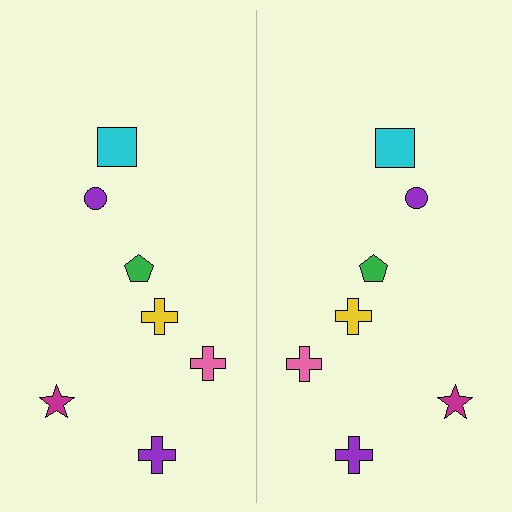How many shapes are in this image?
There are 14 shapes in this image.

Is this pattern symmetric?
Yes, this pattern has bilateral (reflection) symmetry.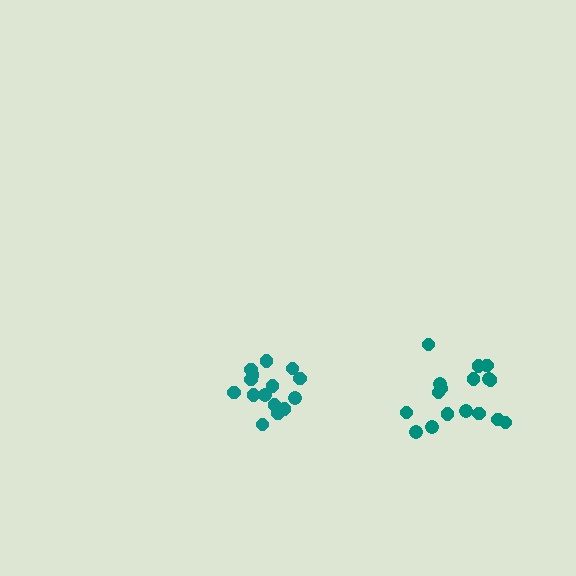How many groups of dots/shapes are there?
There are 2 groups.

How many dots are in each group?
Group 1: 15 dots, Group 2: 17 dots (32 total).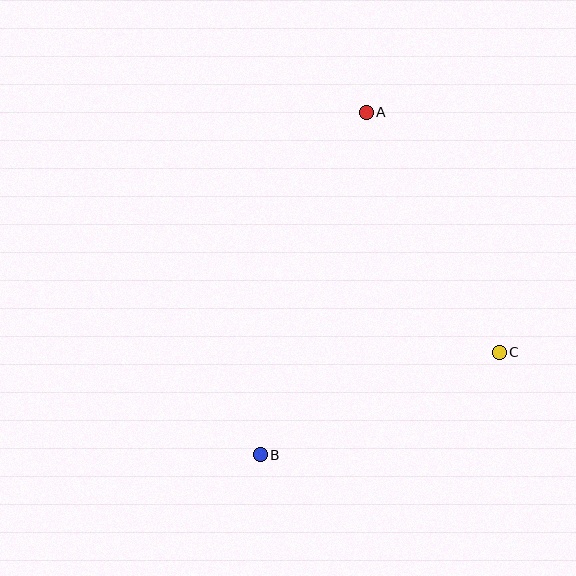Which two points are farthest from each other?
Points A and B are farthest from each other.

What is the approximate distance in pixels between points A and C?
The distance between A and C is approximately 274 pixels.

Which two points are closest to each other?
Points B and C are closest to each other.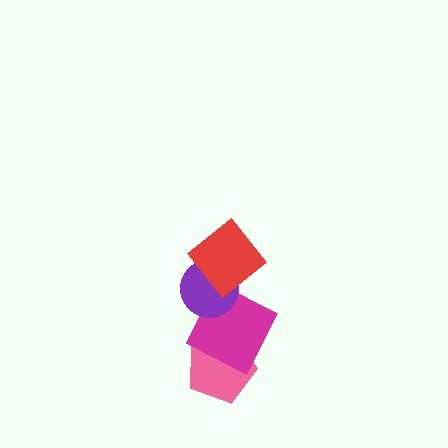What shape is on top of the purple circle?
The red diamond is on top of the purple circle.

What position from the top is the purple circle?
The purple circle is 2nd from the top.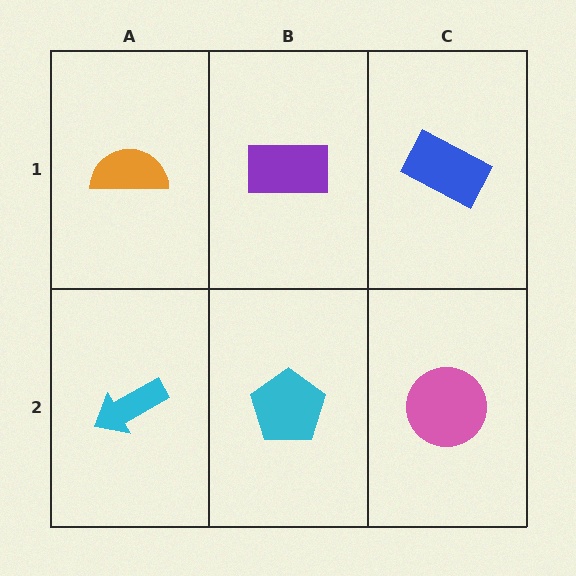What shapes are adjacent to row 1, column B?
A cyan pentagon (row 2, column B), an orange semicircle (row 1, column A), a blue rectangle (row 1, column C).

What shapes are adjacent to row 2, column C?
A blue rectangle (row 1, column C), a cyan pentagon (row 2, column B).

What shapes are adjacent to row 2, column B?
A purple rectangle (row 1, column B), a cyan arrow (row 2, column A), a pink circle (row 2, column C).